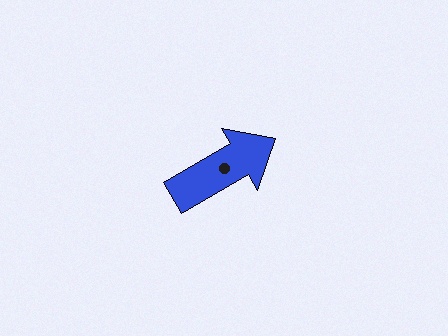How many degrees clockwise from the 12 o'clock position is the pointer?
Approximately 60 degrees.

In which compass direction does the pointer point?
Northeast.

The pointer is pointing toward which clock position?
Roughly 2 o'clock.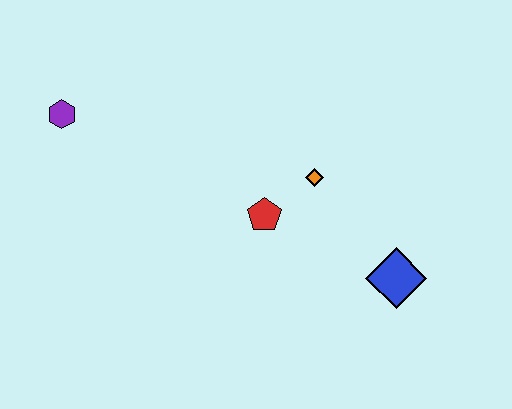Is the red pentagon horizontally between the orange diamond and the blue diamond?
No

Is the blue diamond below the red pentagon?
Yes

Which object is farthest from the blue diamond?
The purple hexagon is farthest from the blue diamond.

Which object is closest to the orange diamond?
The red pentagon is closest to the orange diamond.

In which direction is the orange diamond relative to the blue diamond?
The orange diamond is above the blue diamond.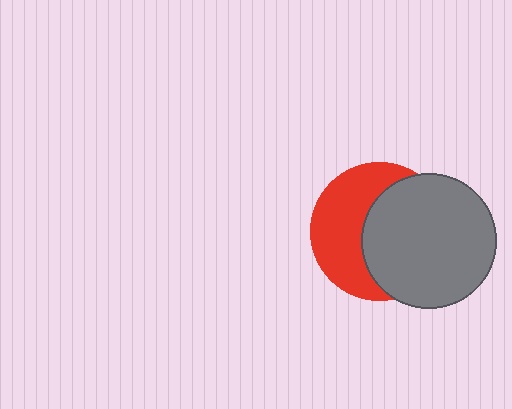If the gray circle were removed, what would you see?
You would see the complete red circle.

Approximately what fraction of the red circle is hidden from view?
Roughly 53% of the red circle is hidden behind the gray circle.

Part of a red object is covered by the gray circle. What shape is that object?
It is a circle.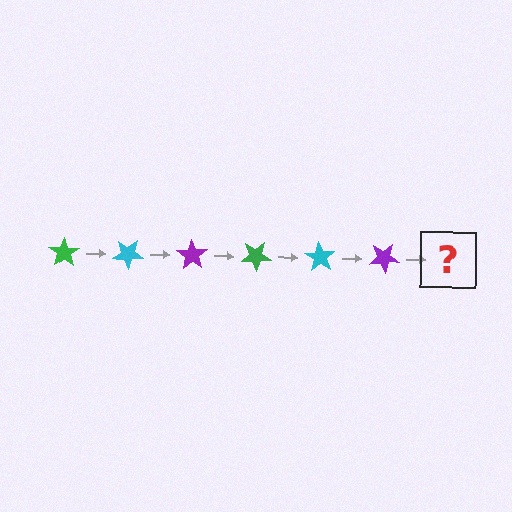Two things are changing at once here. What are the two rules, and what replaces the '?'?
The two rules are that it rotates 35 degrees each step and the color cycles through green, cyan, and purple. The '?' should be a green star, rotated 210 degrees from the start.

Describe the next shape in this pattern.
It should be a green star, rotated 210 degrees from the start.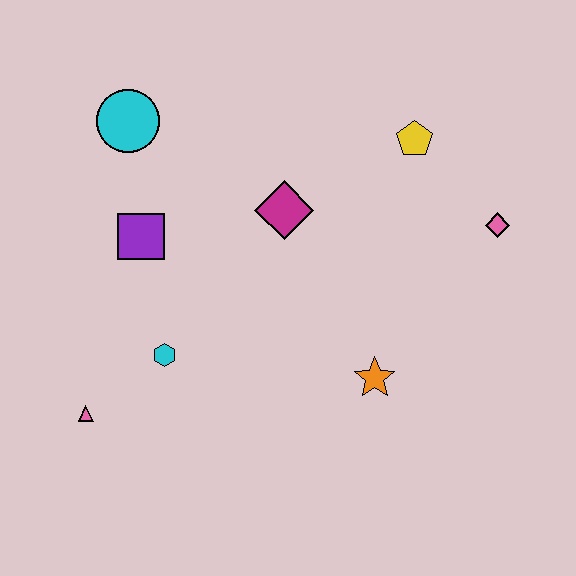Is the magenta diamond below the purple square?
No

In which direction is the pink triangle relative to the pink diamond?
The pink triangle is to the left of the pink diamond.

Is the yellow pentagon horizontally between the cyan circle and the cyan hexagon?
No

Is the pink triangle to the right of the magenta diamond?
No